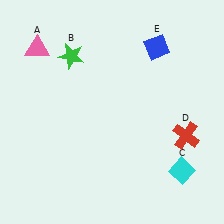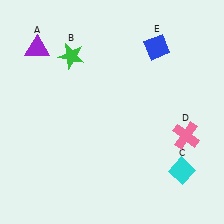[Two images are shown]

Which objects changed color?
A changed from pink to purple. D changed from red to pink.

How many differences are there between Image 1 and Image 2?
There are 2 differences between the two images.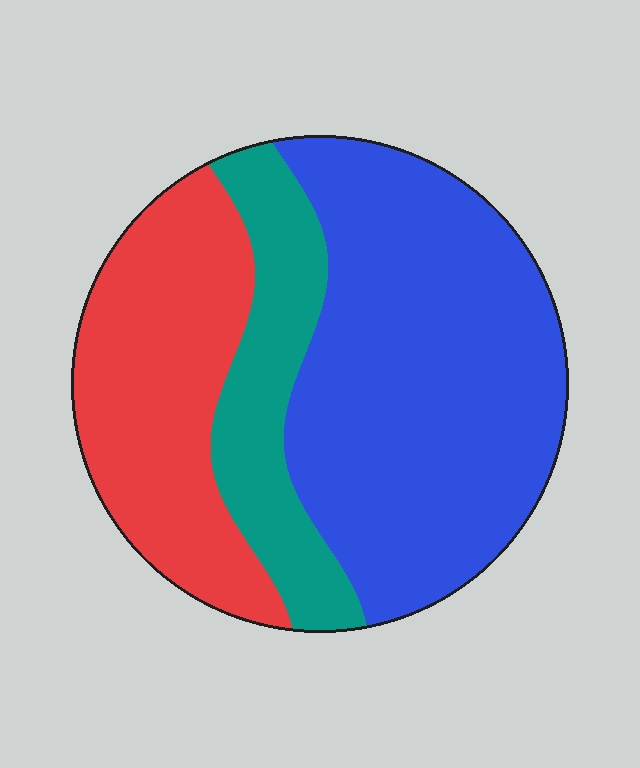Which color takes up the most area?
Blue, at roughly 50%.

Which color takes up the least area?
Teal, at roughly 20%.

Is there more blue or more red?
Blue.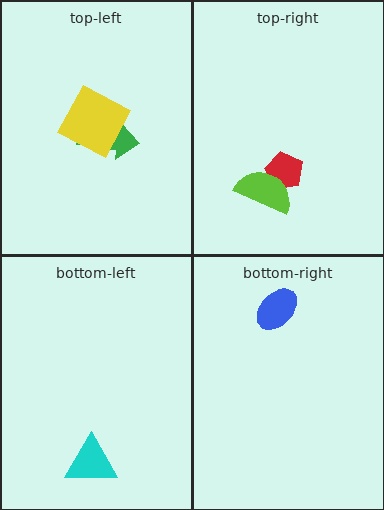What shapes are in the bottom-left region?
The cyan triangle.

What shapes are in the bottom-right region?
The blue ellipse.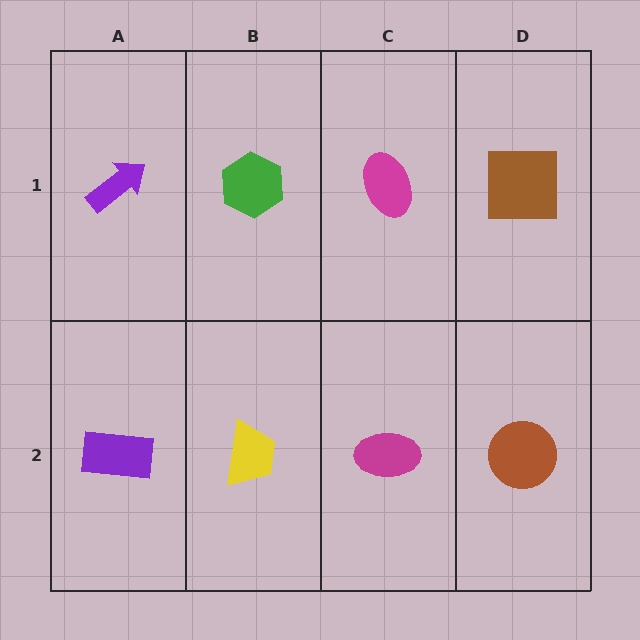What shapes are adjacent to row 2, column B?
A green hexagon (row 1, column B), a purple rectangle (row 2, column A), a magenta ellipse (row 2, column C).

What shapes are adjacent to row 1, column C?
A magenta ellipse (row 2, column C), a green hexagon (row 1, column B), a brown square (row 1, column D).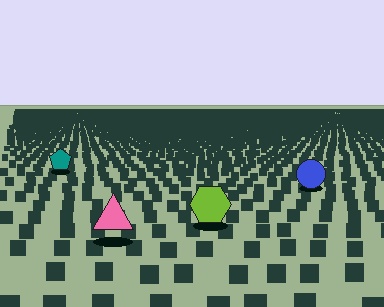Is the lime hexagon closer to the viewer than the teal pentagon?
Yes. The lime hexagon is closer — you can tell from the texture gradient: the ground texture is coarser near it.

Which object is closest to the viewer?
The pink triangle is closest. The texture marks near it are larger and more spread out.